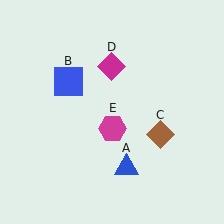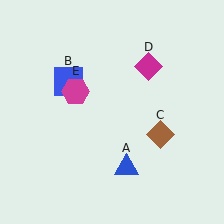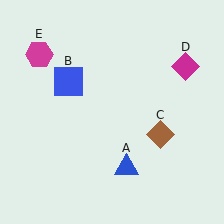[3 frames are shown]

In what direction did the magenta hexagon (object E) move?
The magenta hexagon (object E) moved up and to the left.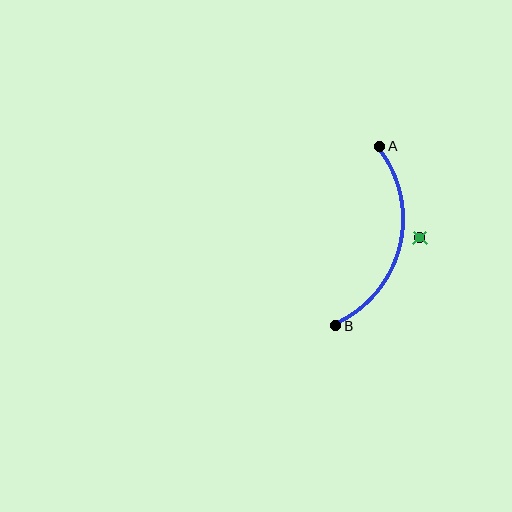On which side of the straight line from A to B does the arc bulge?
The arc bulges to the right of the straight line connecting A and B.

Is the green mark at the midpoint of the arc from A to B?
No — the green mark does not lie on the arc at all. It sits slightly outside the curve.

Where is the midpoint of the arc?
The arc midpoint is the point on the curve farthest from the straight line joining A and B. It sits to the right of that line.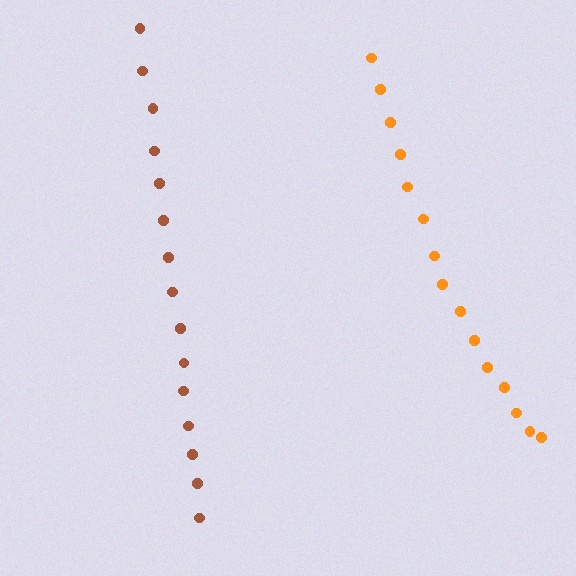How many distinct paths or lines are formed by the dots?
There are 2 distinct paths.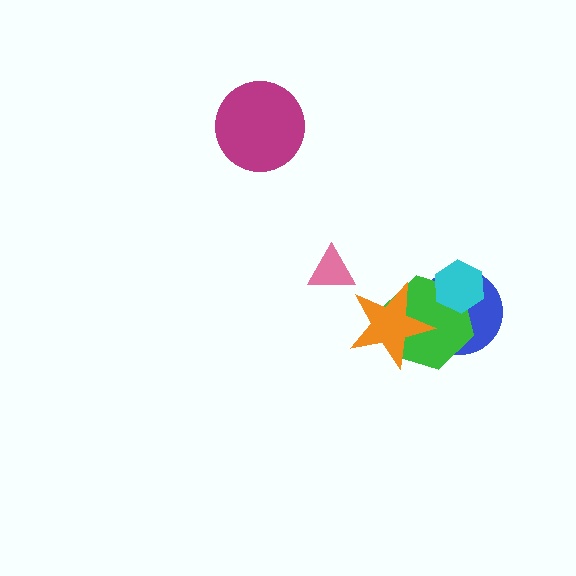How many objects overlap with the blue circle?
3 objects overlap with the blue circle.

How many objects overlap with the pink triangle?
0 objects overlap with the pink triangle.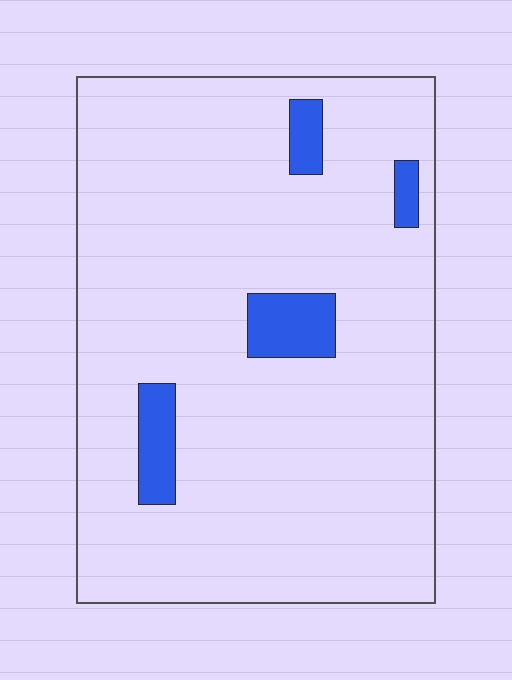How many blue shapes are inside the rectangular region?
4.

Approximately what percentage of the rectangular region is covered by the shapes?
Approximately 10%.